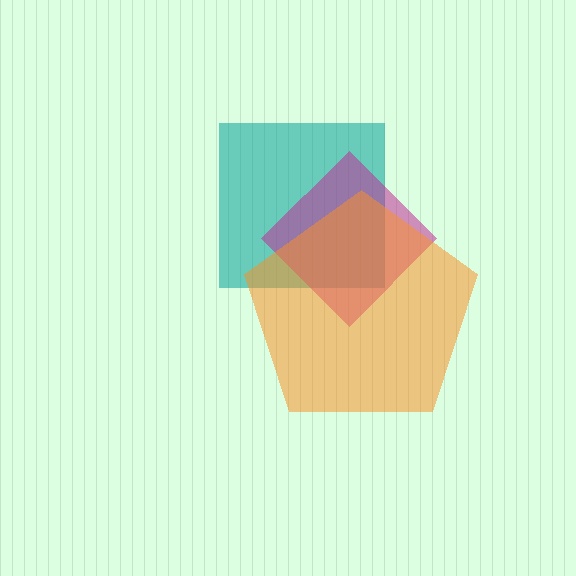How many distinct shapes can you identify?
There are 3 distinct shapes: a teal square, a magenta diamond, an orange pentagon.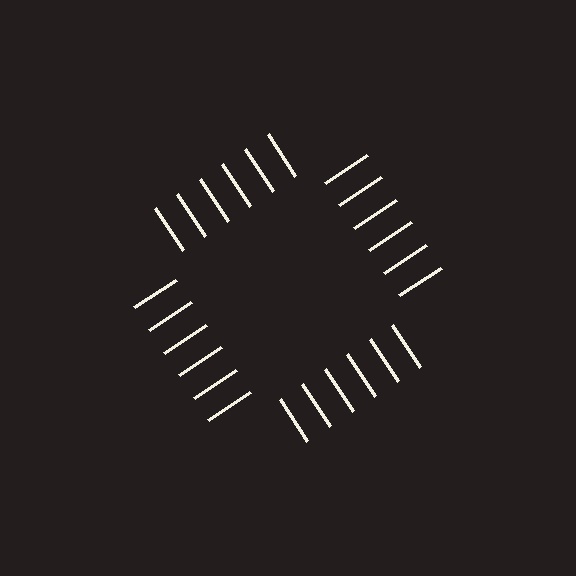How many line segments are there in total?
24 — 6 along each of the 4 edges.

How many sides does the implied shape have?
4 sides — the line-ends trace a square.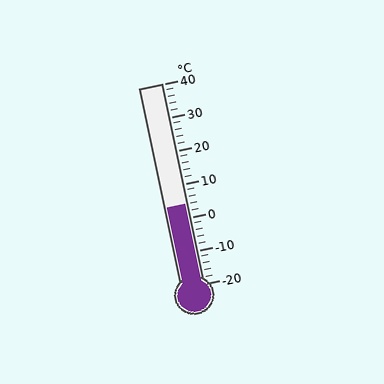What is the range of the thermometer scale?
The thermometer scale ranges from -20°C to 40°C.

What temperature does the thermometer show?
The thermometer shows approximately 4°C.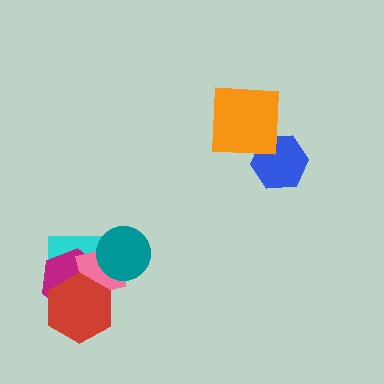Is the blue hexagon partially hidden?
Yes, it is partially covered by another shape.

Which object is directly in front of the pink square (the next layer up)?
The teal circle is directly in front of the pink square.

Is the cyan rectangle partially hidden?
Yes, it is partially covered by another shape.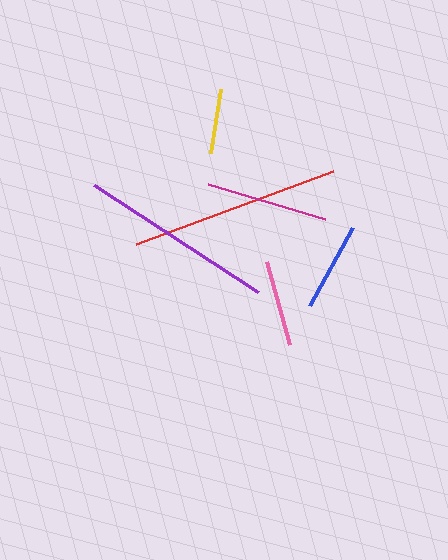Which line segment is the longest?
The red line is the longest at approximately 210 pixels.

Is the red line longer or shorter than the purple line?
The red line is longer than the purple line.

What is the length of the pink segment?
The pink segment is approximately 87 pixels long.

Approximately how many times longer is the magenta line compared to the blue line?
The magenta line is approximately 1.4 times the length of the blue line.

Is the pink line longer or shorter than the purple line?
The purple line is longer than the pink line.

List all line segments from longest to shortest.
From longest to shortest: red, purple, magenta, blue, pink, yellow.